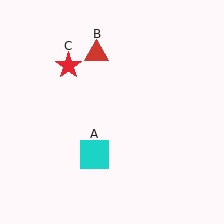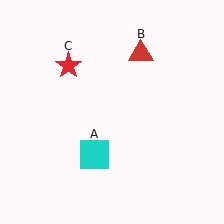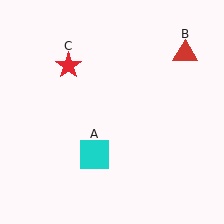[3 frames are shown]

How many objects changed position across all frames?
1 object changed position: red triangle (object B).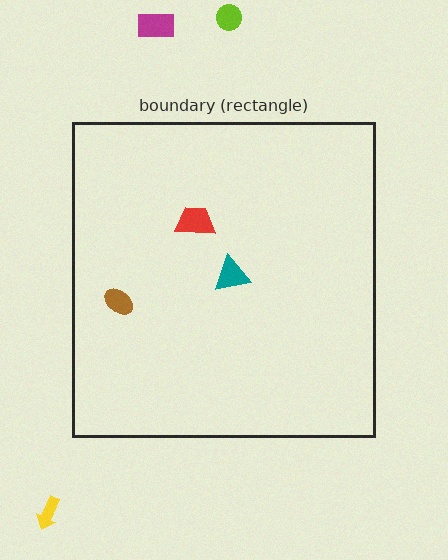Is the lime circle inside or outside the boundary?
Outside.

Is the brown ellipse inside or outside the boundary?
Inside.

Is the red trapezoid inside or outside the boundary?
Inside.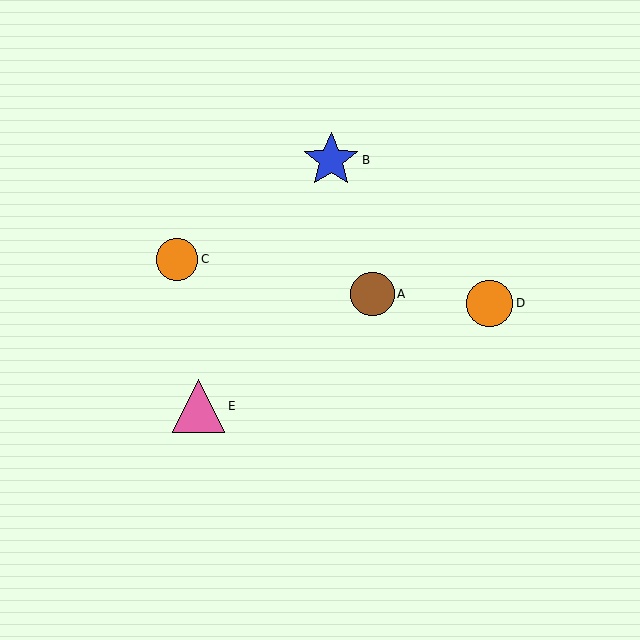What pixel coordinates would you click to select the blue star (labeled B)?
Click at (331, 160) to select the blue star B.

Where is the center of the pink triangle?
The center of the pink triangle is at (199, 406).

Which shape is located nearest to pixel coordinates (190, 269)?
The orange circle (labeled C) at (177, 259) is nearest to that location.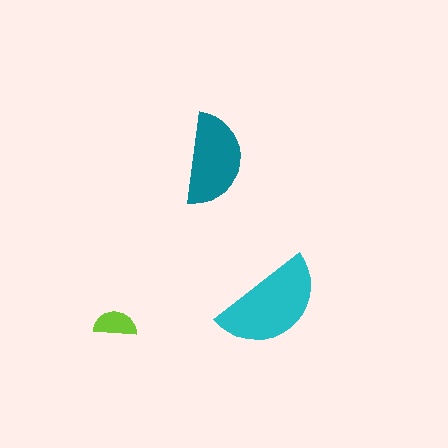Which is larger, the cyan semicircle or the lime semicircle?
The cyan one.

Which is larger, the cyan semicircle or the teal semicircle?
The cyan one.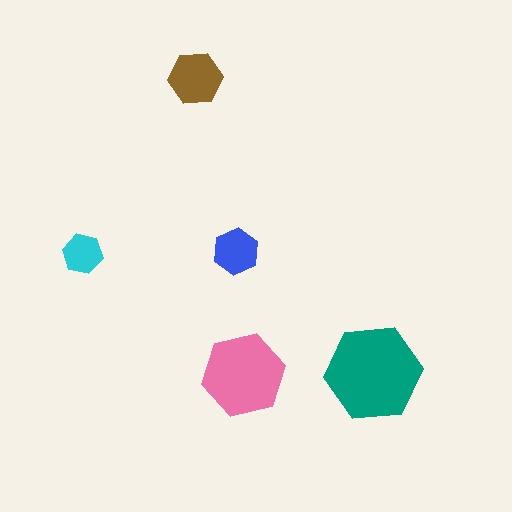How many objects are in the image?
There are 5 objects in the image.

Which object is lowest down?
The pink hexagon is bottommost.